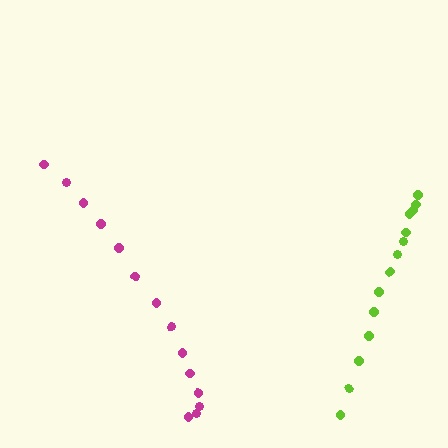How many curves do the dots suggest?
There are 2 distinct paths.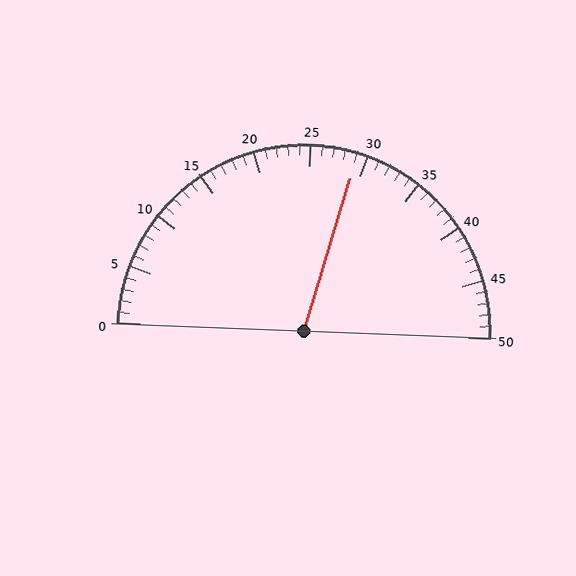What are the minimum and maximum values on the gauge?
The gauge ranges from 0 to 50.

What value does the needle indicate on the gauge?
The needle indicates approximately 29.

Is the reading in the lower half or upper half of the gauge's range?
The reading is in the upper half of the range (0 to 50).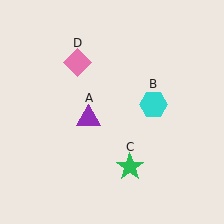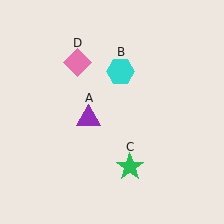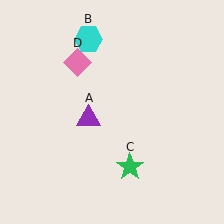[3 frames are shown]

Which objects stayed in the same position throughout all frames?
Purple triangle (object A) and green star (object C) and pink diamond (object D) remained stationary.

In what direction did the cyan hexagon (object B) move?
The cyan hexagon (object B) moved up and to the left.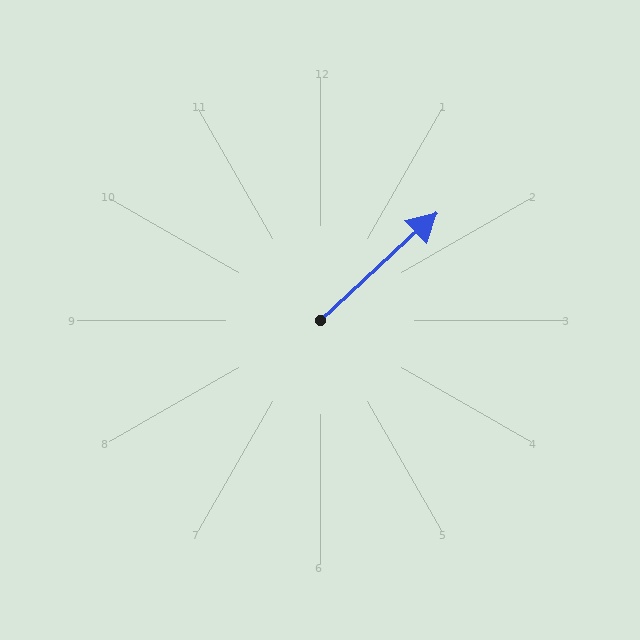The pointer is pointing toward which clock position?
Roughly 2 o'clock.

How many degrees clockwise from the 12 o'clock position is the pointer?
Approximately 47 degrees.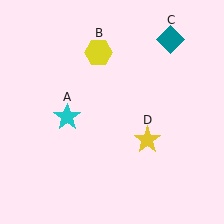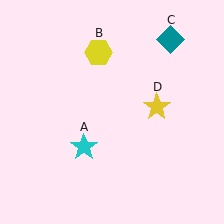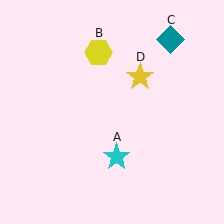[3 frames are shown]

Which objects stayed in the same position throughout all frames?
Yellow hexagon (object B) and teal diamond (object C) remained stationary.